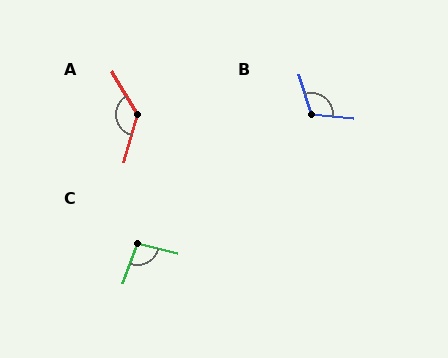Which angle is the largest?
A, at approximately 134 degrees.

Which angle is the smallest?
C, at approximately 96 degrees.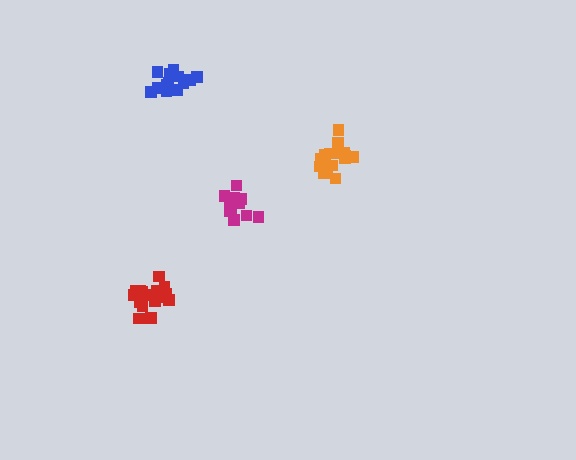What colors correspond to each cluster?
The clusters are colored: red, orange, blue, magenta.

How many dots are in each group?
Group 1: 18 dots, Group 2: 17 dots, Group 3: 15 dots, Group 4: 12 dots (62 total).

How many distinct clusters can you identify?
There are 4 distinct clusters.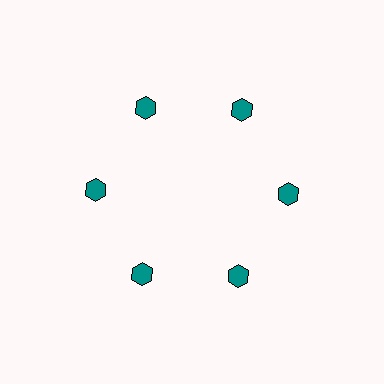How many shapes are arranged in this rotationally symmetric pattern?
There are 6 shapes, arranged in 6 groups of 1.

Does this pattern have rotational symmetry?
Yes, this pattern has 6-fold rotational symmetry. It looks the same after rotating 60 degrees around the center.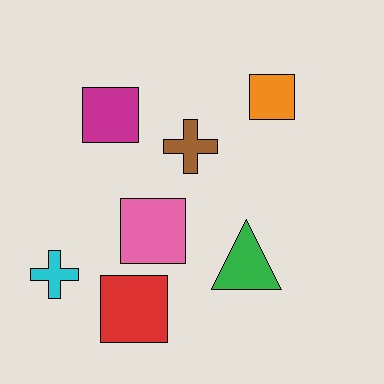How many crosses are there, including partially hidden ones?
There are 2 crosses.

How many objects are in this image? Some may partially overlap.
There are 7 objects.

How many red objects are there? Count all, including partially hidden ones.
There is 1 red object.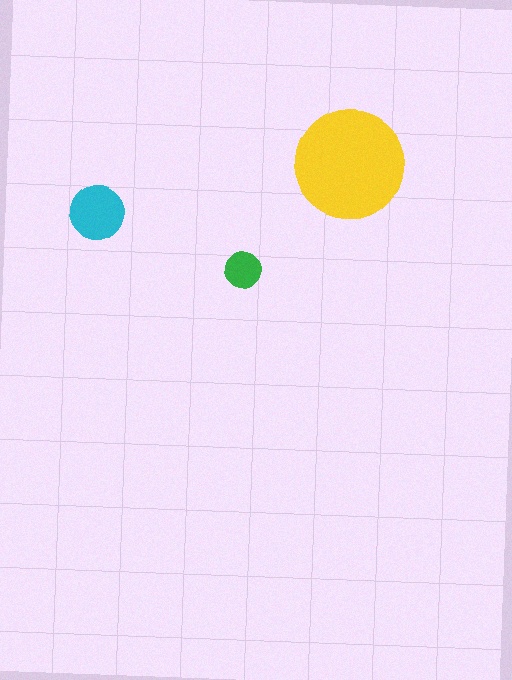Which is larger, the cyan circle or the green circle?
The cyan one.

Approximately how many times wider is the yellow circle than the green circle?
About 3 times wider.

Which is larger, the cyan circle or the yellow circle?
The yellow one.